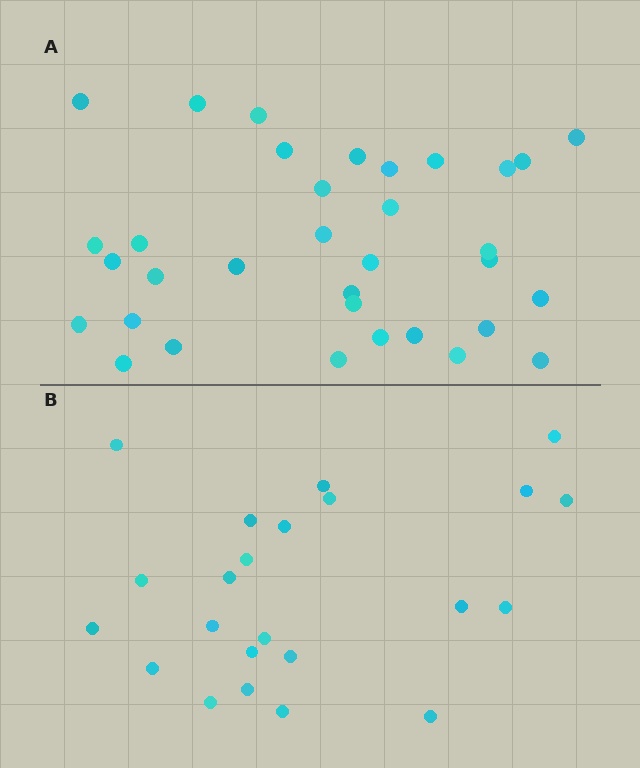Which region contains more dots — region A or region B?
Region A (the top region) has more dots.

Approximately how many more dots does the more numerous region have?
Region A has roughly 12 or so more dots than region B.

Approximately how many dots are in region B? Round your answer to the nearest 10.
About 20 dots. (The exact count is 23, which rounds to 20.)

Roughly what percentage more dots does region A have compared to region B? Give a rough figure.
About 50% more.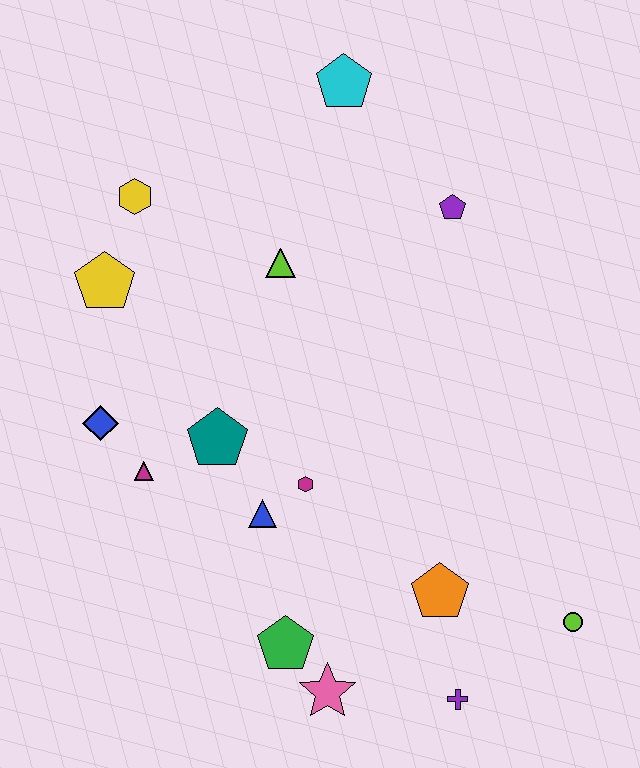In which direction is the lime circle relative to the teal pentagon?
The lime circle is to the right of the teal pentagon.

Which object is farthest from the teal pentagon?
The lime circle is farthest from the teal pentagon.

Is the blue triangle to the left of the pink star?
Yes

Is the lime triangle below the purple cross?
No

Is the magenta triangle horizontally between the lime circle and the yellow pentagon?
Yes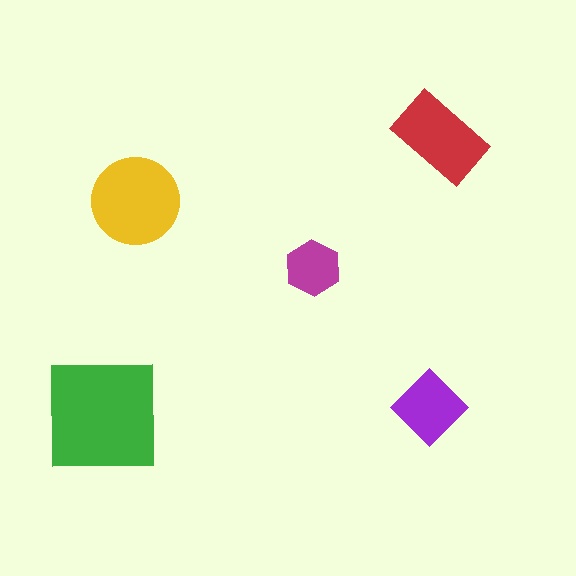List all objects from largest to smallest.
The green square, the yellow circle, the red rectangle, the purple diamond, the magenta hexagon.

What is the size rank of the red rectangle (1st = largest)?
3rd.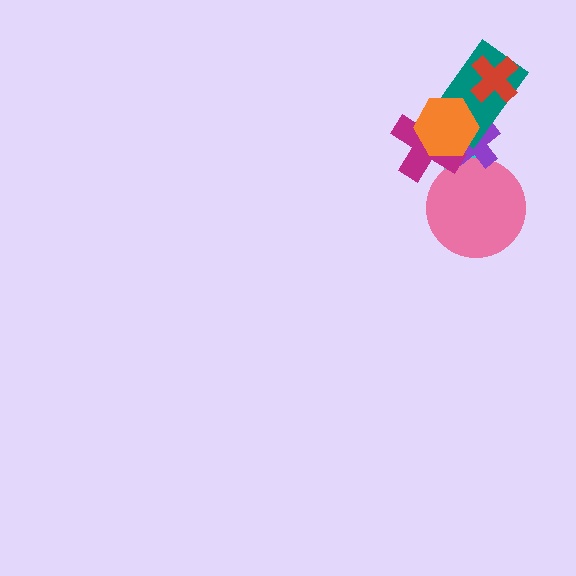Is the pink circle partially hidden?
Yes, it is partially covered by another shape.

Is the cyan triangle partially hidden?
Yes, it is partially covered by another shape.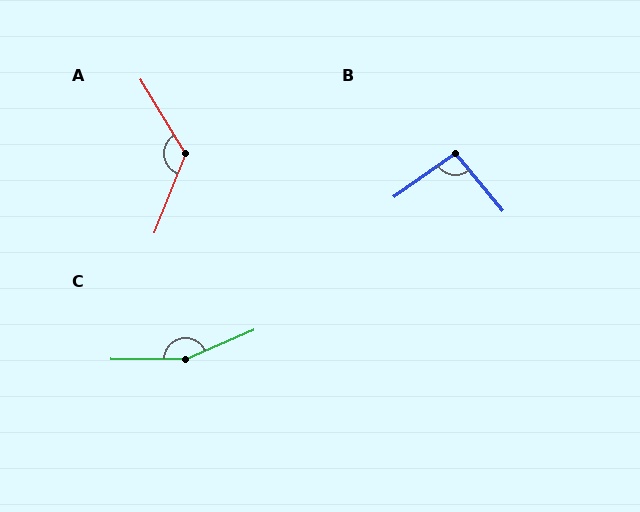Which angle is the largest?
C, at approximately 157 degrees.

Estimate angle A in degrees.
Approximately 128 degrees.